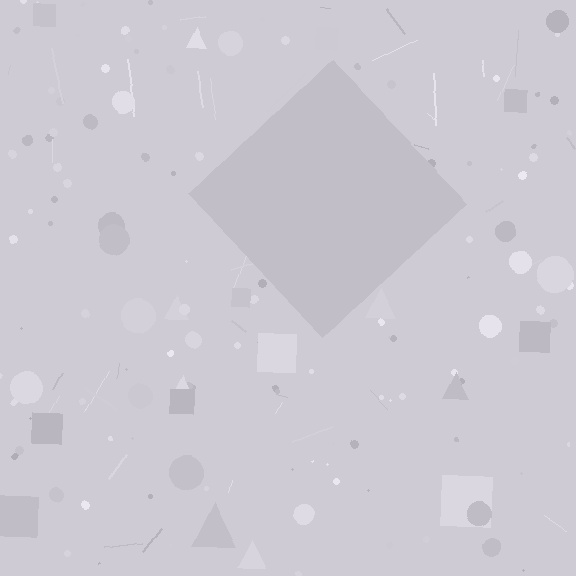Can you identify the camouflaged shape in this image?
The camouflaged shape is a diamond.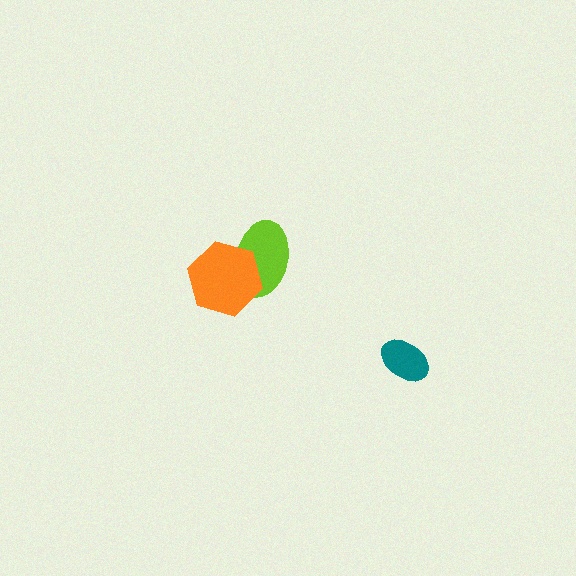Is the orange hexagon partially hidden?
No, no other shape covers it.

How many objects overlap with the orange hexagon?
1 object overlaps with the orange hexagon.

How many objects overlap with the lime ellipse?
1 object overlaps with the lime ellipse.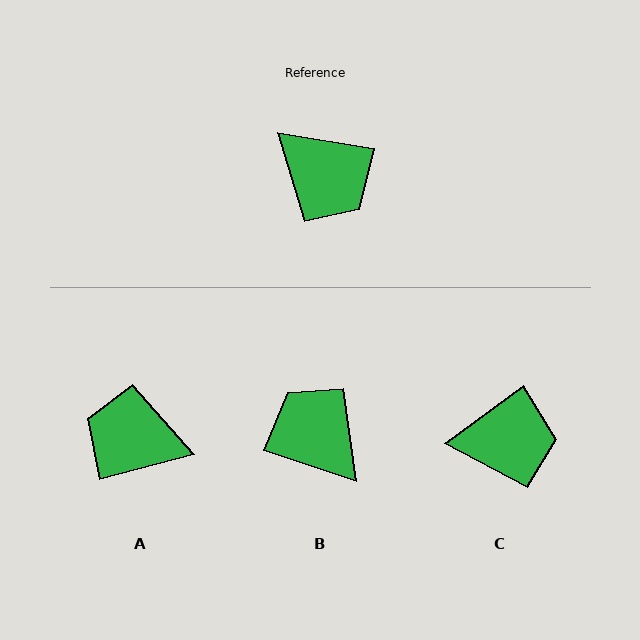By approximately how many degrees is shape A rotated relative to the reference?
Approximately 155 degrees clockwise.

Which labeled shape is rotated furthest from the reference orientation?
B, about 172 degrees away.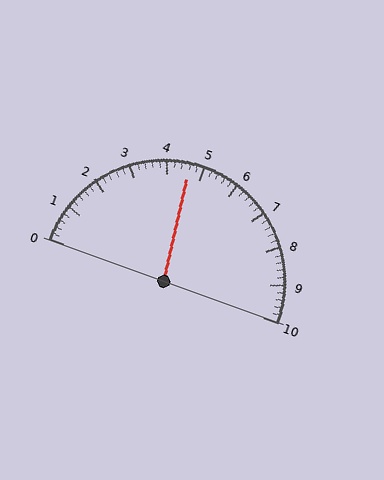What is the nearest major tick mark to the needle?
The nearest major tick mark is 5.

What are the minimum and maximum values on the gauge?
The gauge ranges from 0 to 10.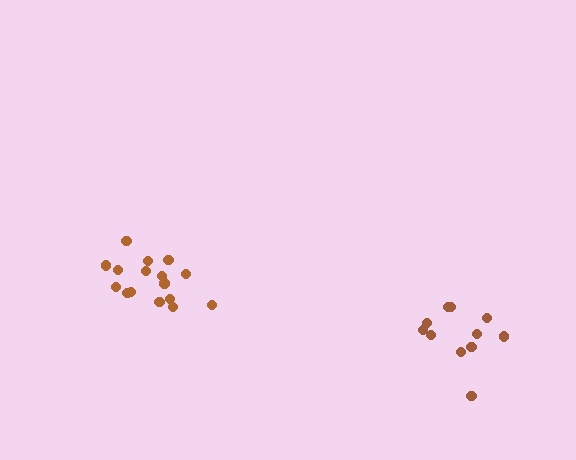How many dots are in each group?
Group 1: 11 dots, Group 2: 16 dots (27 total).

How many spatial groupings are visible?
There are 2 spatial groupings.